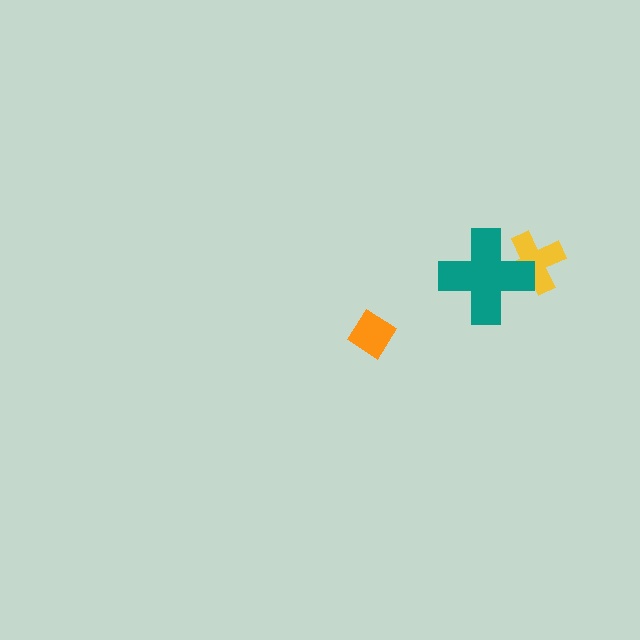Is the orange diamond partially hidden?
No, no other shape covers it.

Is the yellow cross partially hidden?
Yes, it is partially covered by another shape.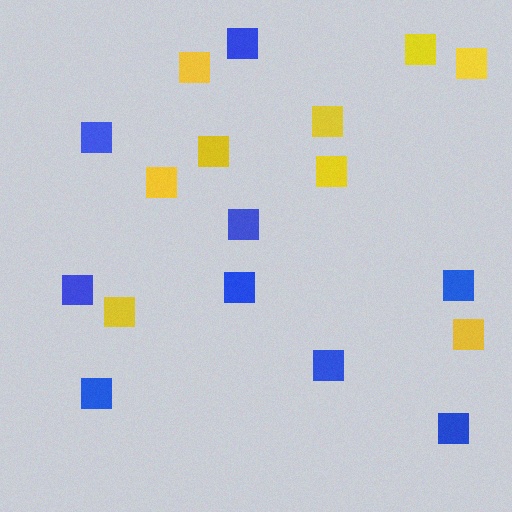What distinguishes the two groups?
There are 2 groups: one group of blue squares (9) and one group of yellow squares (9).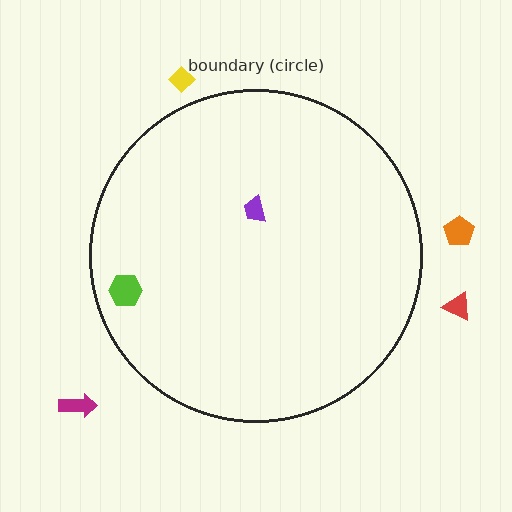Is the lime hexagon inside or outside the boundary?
Inside.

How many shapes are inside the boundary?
2 inside, 4 outside.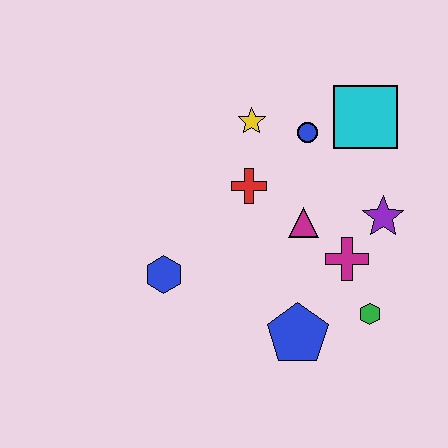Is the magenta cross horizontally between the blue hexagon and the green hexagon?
Yes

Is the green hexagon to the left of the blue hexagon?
No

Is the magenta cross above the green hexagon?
Yes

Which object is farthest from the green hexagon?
The yellow star is farthest from the green hexagon.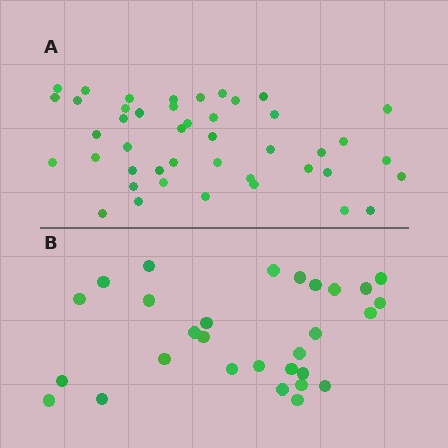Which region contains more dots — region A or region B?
Region A (the top region) has more dots.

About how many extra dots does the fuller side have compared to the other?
Region A has approximately 15 more dots than region B.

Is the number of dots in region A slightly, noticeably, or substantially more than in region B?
Region A has substantially more. The ratio is roughly 1.5 to 1.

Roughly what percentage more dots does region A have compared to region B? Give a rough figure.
About 50% more.